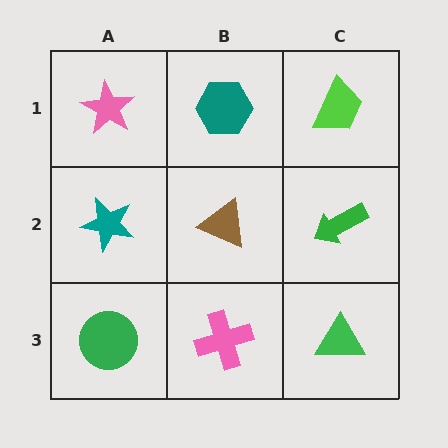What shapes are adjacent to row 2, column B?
A teal hexagon (row 1, column B), a pink cross (row 3, column B), a teal star (row 2, column A), a green arrow (row 2, column C).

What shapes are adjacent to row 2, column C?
A lime trapezoid (row 1, column C), a green triangle (row 3, column C), a brown triangle (row 2, column B).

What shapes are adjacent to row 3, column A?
A teal star (row 2, column A), a pink cross (row 3, column B).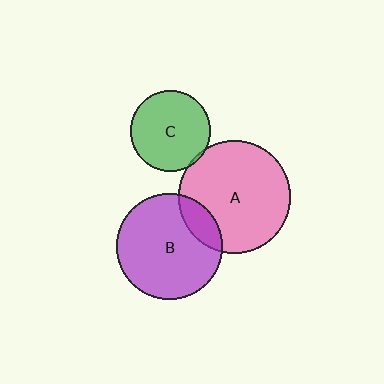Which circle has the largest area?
Circle A (pink).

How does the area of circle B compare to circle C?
Approximately 1.8 times.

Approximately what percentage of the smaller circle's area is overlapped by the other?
Approximately 5%.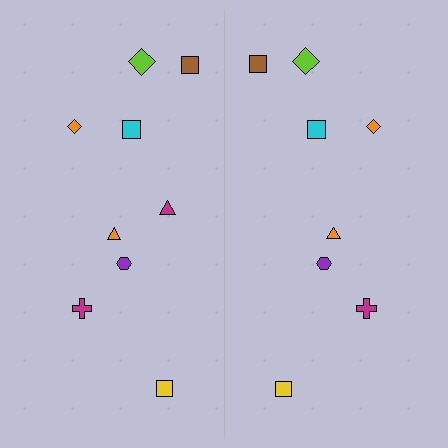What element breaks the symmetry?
A magenta triangle is missing from the right side.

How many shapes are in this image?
There are 17 shapes in this image.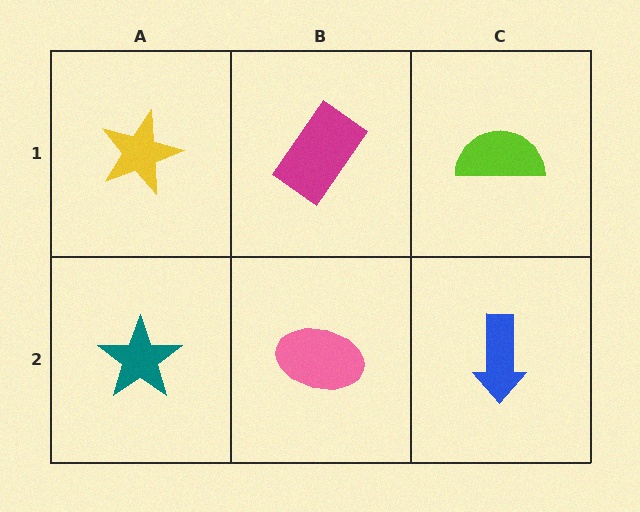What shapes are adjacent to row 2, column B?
A magenta rectangle (row 1, column B), a teal star (row 2, column A), a blue arrow (row 2, column C).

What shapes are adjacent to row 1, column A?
A teal star (row 2, column A), a magenta rectangle (row 1, column B).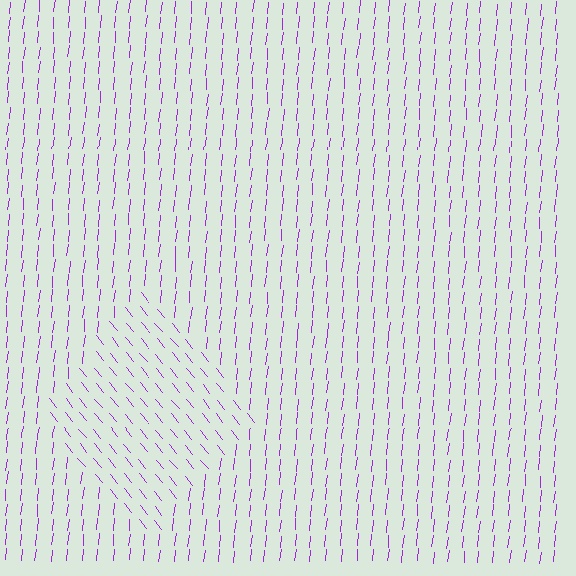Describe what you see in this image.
The image is filled with small purple line segments. A diamond region in the image has lines oriented differently from the surrounding lines, creating a visible texture boundary.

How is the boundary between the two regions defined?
The boundary is defined purely by a change in line orientation (approximately 45 degrees difference). All lines are the same color and thickness.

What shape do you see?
I see a diamond.